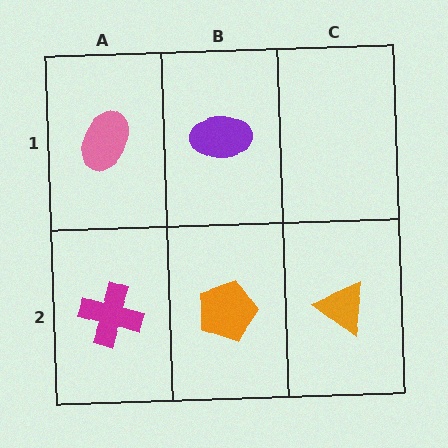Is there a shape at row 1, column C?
No, that cell is empty.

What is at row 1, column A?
A pink ellipse.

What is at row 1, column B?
A purple ellipse.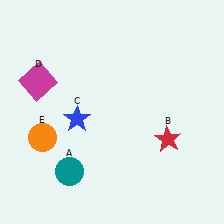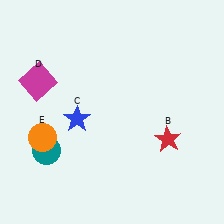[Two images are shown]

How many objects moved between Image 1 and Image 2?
1 object moved between the two images.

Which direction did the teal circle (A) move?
The teal circle (A) moved left.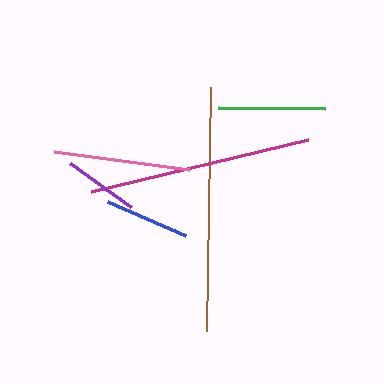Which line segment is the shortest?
The purple line is the shortest at approximately 75 pixels.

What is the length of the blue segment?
The blue segment is approximately 85 pixels long.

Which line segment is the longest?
The brown line is the longest at approximately 244 pixels.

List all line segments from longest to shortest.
From longest to shortest: brown, magenta, pink, green, blue, purple.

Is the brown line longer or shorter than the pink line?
The brown line is longer than the pink line.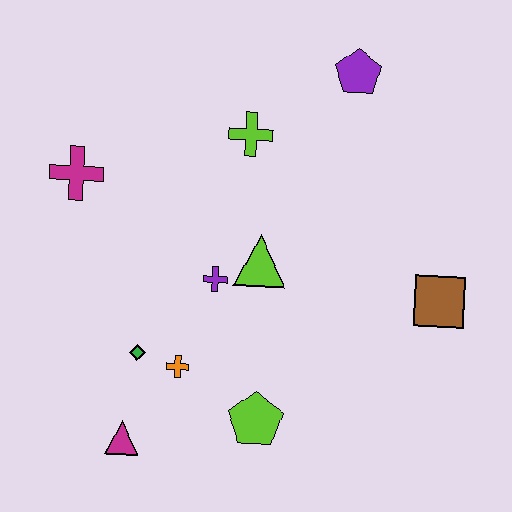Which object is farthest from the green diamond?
The purple pentagon is farthest from the green diamond.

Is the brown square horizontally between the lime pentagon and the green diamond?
No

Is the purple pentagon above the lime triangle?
Yes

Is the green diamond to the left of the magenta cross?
No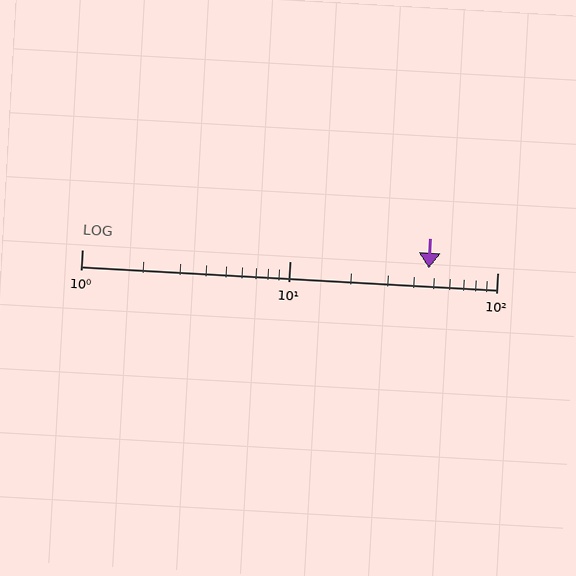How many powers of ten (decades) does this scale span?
The scale spans 2 decades, from 1 to 100.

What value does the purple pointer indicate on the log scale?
The pointer indicates approximately 47.